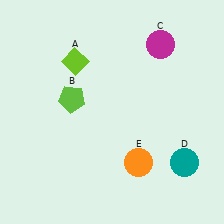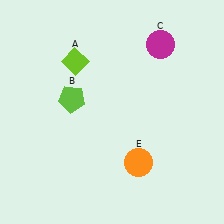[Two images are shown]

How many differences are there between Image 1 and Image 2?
There is 1 difference between the two images.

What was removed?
The teal circle (D) was removed in Image 2.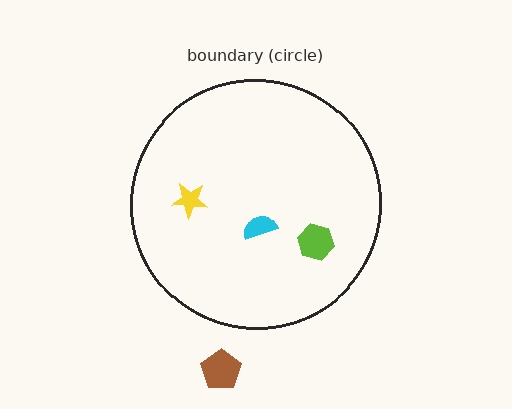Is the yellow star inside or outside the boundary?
Inside.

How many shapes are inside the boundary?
3 inside, 1 outside.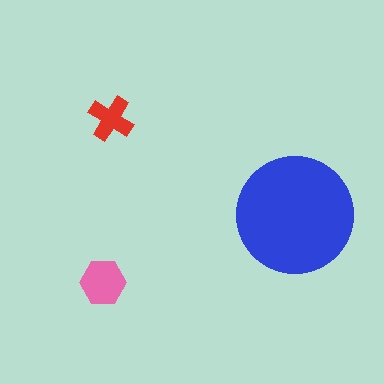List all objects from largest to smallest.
The blue circle, the pink hexagon, the red cross.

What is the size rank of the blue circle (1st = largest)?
1st.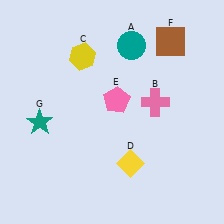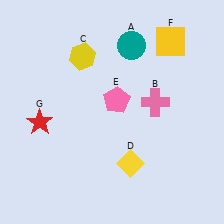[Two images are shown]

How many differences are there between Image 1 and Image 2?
There are 2 differences between the two images.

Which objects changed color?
F changed from brown to yellow. G changed from teal to red.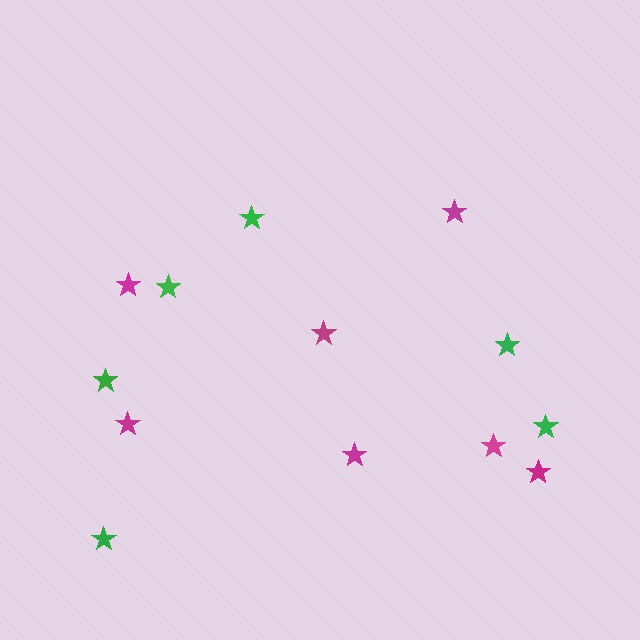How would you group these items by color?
There are 2 groups: one group of green stars (6) and one group of magenta stars (7).